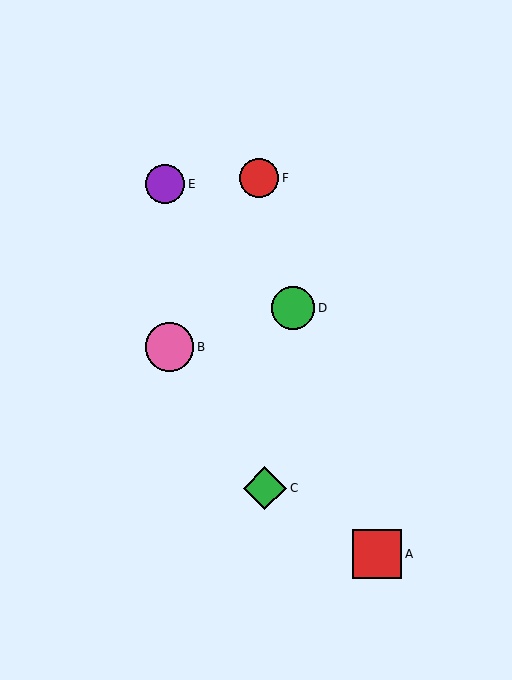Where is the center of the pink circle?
The center of the pink circle is at (170, 347).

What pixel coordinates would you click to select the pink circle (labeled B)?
Click at (170, 347) to select the pink circle B.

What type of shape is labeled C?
Shape C is a green diamond.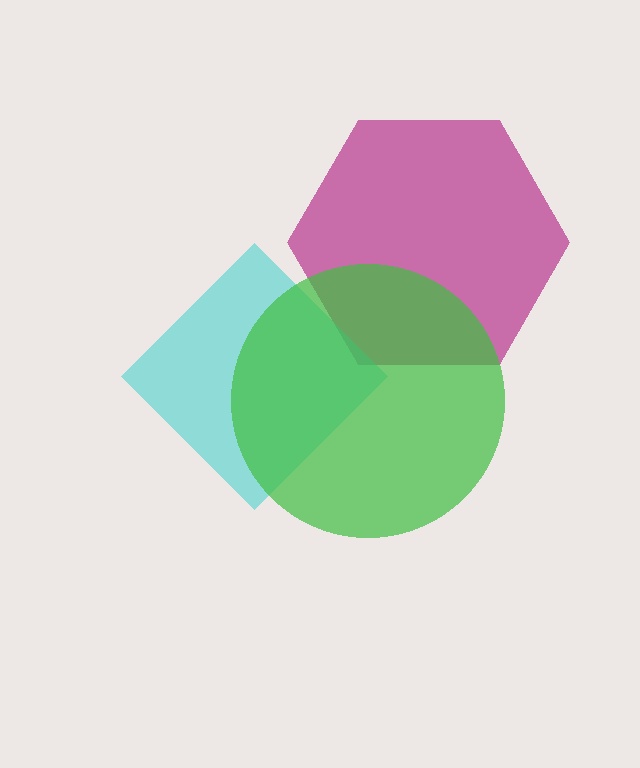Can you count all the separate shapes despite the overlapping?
Yes, there are 3 separate shapes.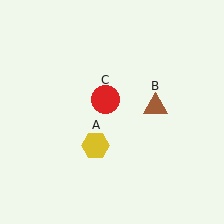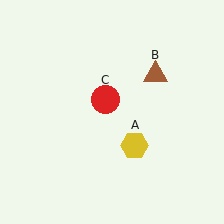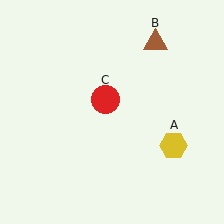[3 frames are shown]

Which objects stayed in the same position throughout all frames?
Red circle (object C) remained stationary.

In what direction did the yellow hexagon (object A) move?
The yellow hexagon (object A) moved right.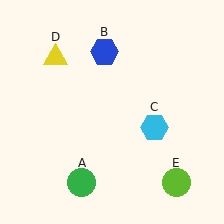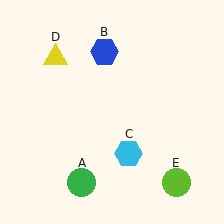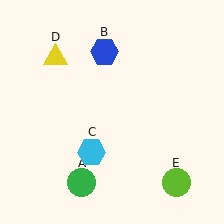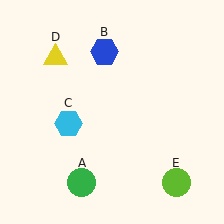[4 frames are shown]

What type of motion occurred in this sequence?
The cyan hexagon (object C) rotated clockwise around the center of the scene.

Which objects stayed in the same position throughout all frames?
Green circle (object A) and blue hexagon (object B) and yellow triangle (object D) and lime circle (object E) remained stationary.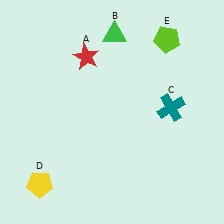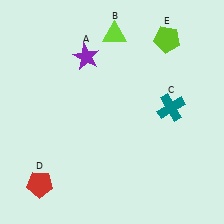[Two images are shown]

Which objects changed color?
A changed from red to purple. B changed from green to lime. D changed from yellow to red.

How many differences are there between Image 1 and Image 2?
There are 3 differences between the two images.